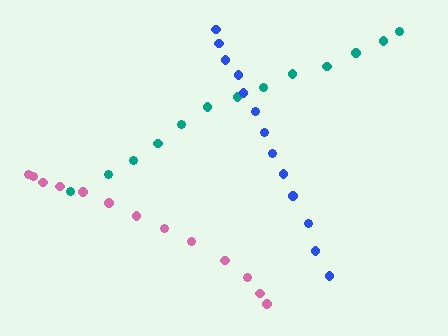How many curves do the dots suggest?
There are 3 distinct paths.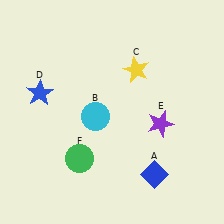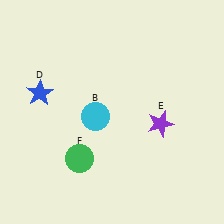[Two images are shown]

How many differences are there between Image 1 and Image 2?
There are 2 differences between the two images.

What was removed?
The yellow star (C), the blue diamond (A) were removed in Image 2.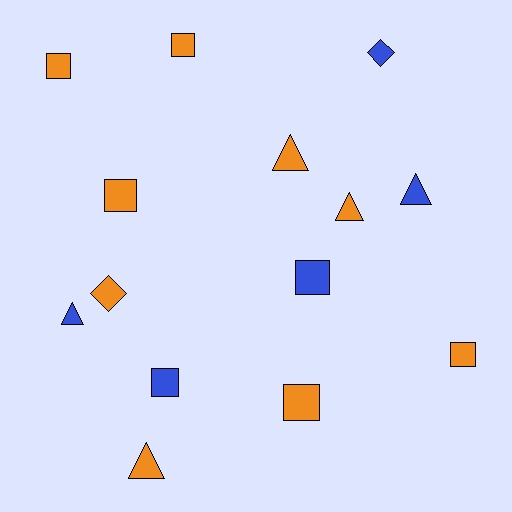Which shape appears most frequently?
Square, with 7 objects.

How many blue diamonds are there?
There is 1 blue diamond.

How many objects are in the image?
There are 14 objects.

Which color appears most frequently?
Orange, with 9 objects.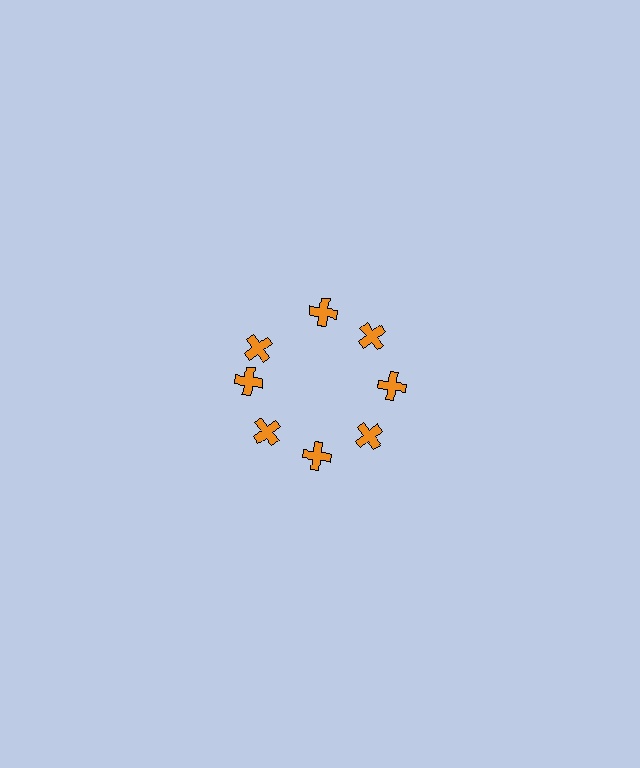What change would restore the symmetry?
The symmetry would be restored by rotating it back into even spacing with its neighbors so that all 8 crosses sit at equal angles and equal distance from the center.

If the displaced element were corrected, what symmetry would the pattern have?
It would have 8-fold rotational symmetry — the pattern would map onto itself every 45 degrees.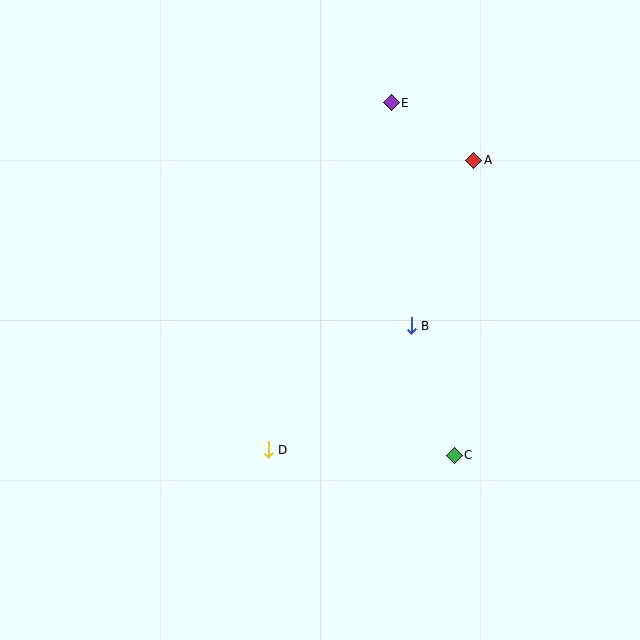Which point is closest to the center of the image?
Point B at (411, 326) is closest to the center.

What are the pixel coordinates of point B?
Point B is at (411, 326).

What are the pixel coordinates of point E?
Point E is at (391, 103).